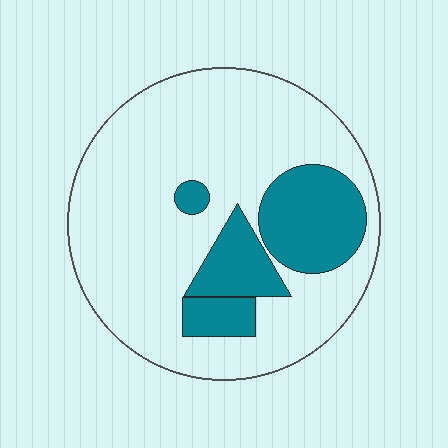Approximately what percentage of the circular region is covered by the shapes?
Approximately 25%.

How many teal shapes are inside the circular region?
4.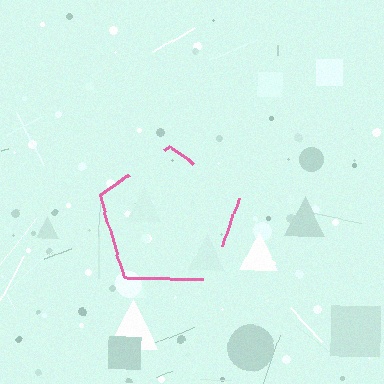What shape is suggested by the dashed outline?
The dashed outline suggests a pentagon.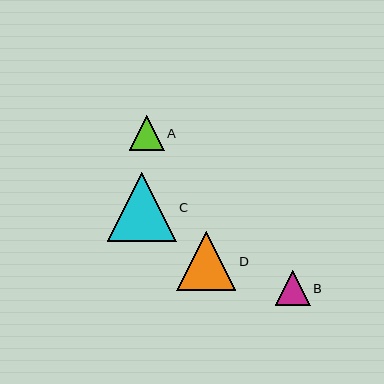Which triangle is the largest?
Triangle C is the largest with a size of approximately 69 pixels.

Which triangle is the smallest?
Triangle B is the smallest with a size of approximately 34 pixels.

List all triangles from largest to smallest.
From largest to smallest: C, D, A, B.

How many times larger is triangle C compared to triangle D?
Triangle C is approximately 1.2 times the size of triangle D.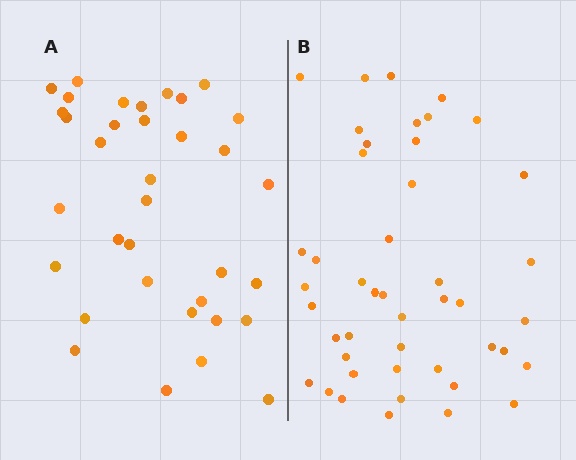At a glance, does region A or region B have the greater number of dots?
Region B (the right region) has more dots.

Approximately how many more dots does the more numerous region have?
Region B has roughly 10 or so more dots than region A.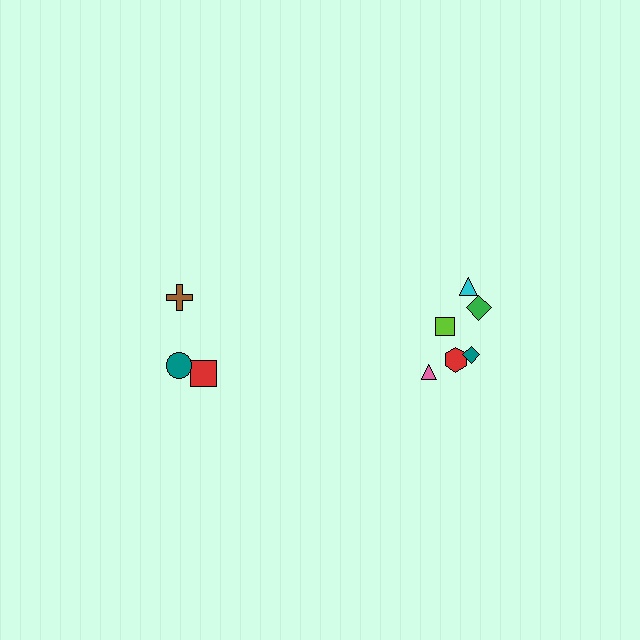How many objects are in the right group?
There are 6 objects.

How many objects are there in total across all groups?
There are 9 objects.